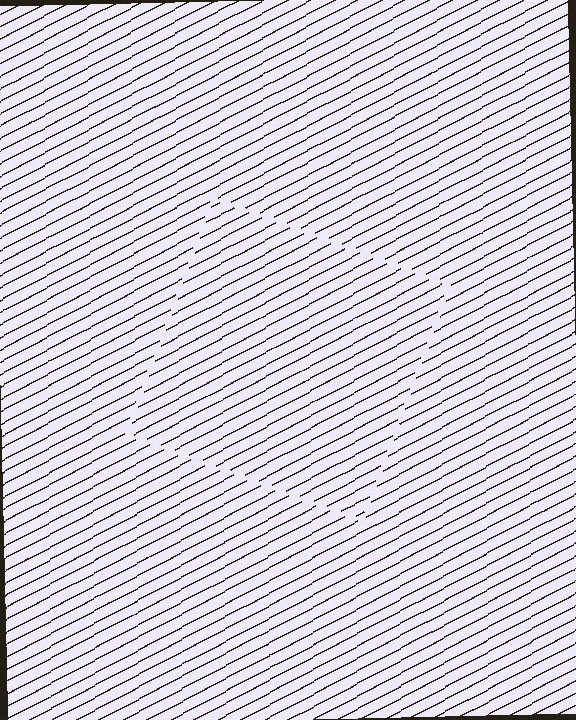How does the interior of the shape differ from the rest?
The interior of the shape contains the same grating, shifted by half a period — the contour is defined by the phase discontinuity where line-ends from the inner and outer gratings abut.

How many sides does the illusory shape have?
4 sides — the line-ends trace a square.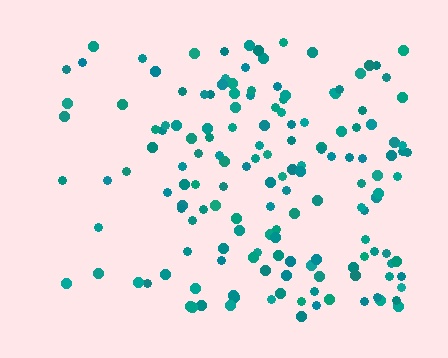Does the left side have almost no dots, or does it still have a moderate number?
Still a moderate number, just noticeably fewer than the right.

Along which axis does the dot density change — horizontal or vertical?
Horizontal.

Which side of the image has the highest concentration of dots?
The right.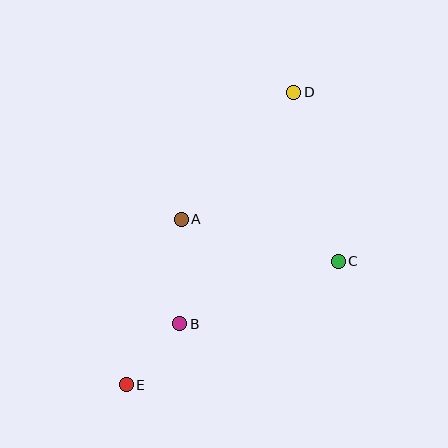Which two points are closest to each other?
Points B and E are closest to each other.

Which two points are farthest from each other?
Points D and E are farthest from each other.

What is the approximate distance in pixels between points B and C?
The distance between B and C is approximately 170 pixels.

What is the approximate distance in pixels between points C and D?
The distance between C and D is approximately 175 pixels.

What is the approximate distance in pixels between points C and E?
The distance between C and E is approximately 245 pixels.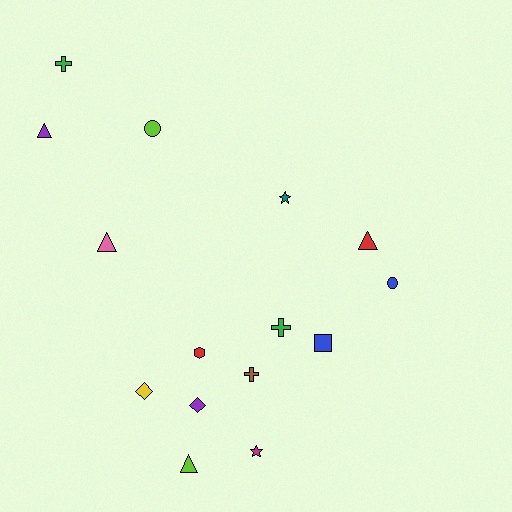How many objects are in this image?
There are 15 objects.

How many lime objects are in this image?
There are 2 lime objects.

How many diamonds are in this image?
There are 2 diamonds.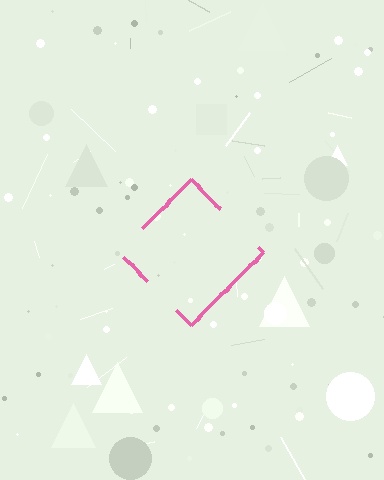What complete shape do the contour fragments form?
The contour fragments form a diamond.